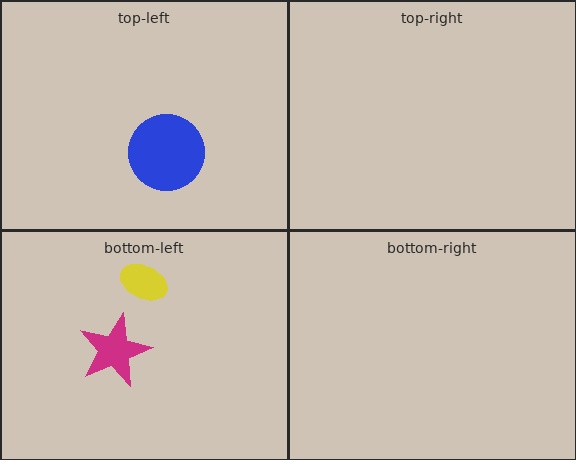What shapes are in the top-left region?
The blue circle.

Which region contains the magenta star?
The bottom-left region.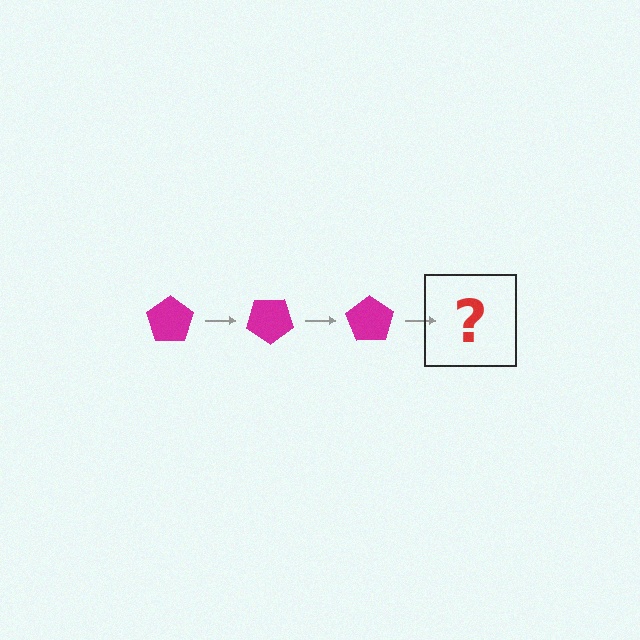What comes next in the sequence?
The next element should be a magenta pentagon rotated 105 degrees.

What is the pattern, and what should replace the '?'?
The pattern is that the pentagon rotates 35 degrees each step. The '?' should be a magenta pentagon rotated 105 degrees.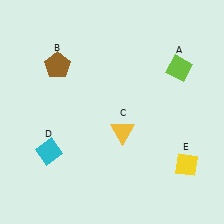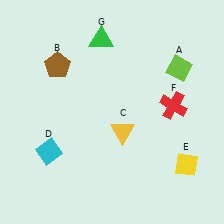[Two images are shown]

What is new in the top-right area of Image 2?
A red cross (F) was added in the top-right area of Image 2.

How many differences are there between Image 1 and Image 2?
There are 2 differences between the two images.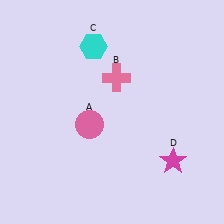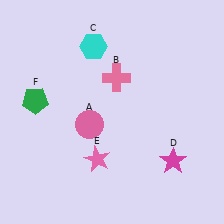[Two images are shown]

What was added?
A pink star (E), a green pentagon (F) were added in Image 2.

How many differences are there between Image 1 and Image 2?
There are 2 differences between the two images.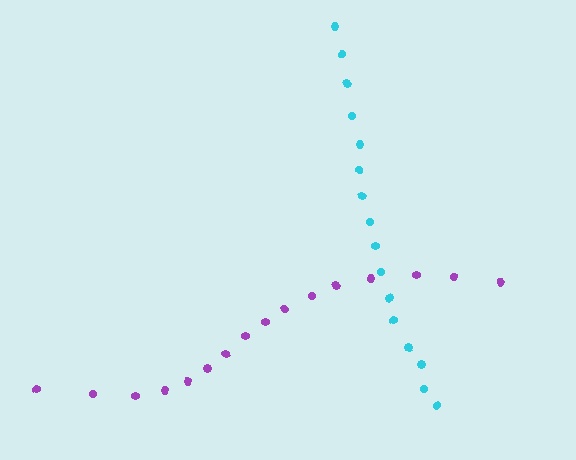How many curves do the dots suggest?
There are 2 distinct paths.